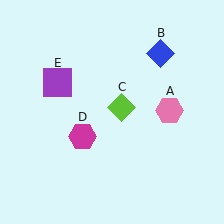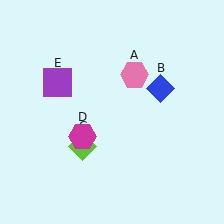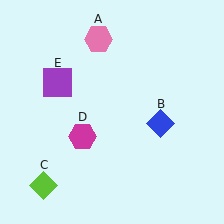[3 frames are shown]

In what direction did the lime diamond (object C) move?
The lime diamond (object C) moved down and to the left.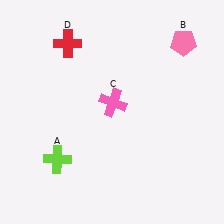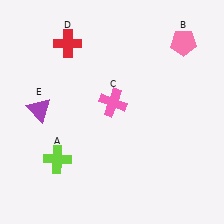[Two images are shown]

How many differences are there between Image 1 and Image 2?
There is 1 difference between the two images.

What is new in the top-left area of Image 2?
A purple triangle (E) was added in the top-left area of Image 2.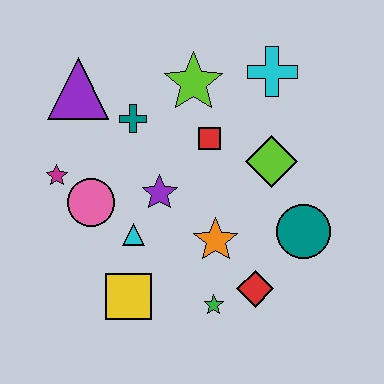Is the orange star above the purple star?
No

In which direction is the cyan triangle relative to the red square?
The cyan triangle is below the red square.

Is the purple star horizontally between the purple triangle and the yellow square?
No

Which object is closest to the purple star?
The cyan triangle is closest to the purple star.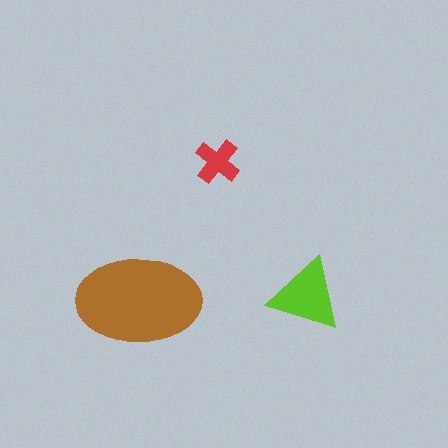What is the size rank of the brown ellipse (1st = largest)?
1st.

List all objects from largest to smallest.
The brown ellipse, the lime triangle, the red cross.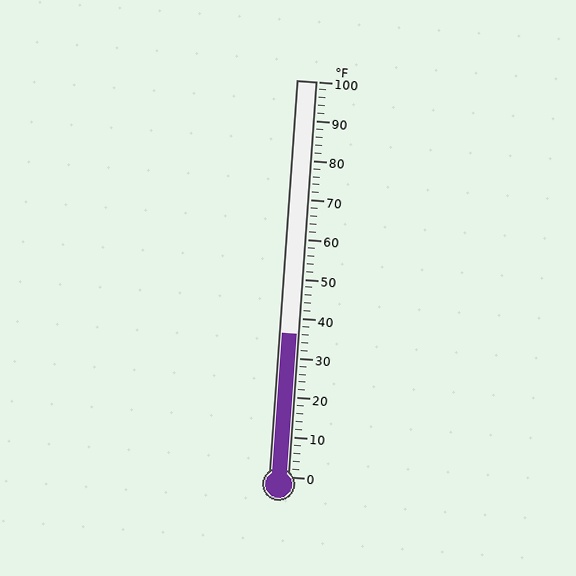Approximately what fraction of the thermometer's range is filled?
The thermometer is filled to approximately 35% of its range.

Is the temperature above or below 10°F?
The temperature is above 10°F.